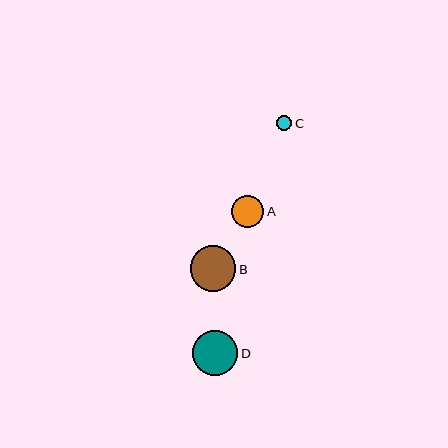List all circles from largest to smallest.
From largest to smallest: D, B, A, C.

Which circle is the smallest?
Circle C is the smallest with a size of approximately 15 pixels.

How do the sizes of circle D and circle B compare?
Circle D and circle B are approximately the same size.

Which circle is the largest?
Circle D is the largest with a size of approximately 45 pixels.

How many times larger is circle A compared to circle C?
Circle A is approximately 2.1 times the size of circle C.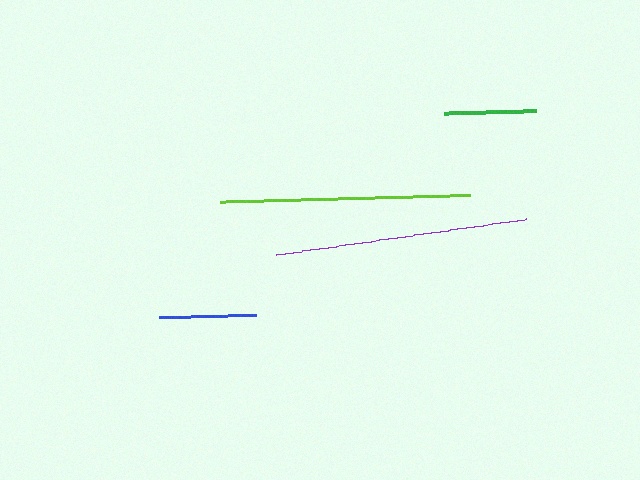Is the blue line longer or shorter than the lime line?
The lime line is longer than the blue line.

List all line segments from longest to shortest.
From longest to shortest: purple, lime, blue, green.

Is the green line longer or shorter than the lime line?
The lime line is longer than the green line.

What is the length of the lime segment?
The lime segment is approximately 251 pixels long.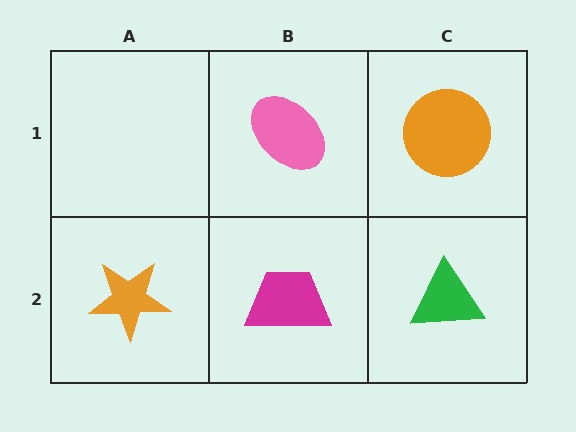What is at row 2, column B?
A magenta trapezoid.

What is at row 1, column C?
An orange circle.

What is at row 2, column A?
An orange star.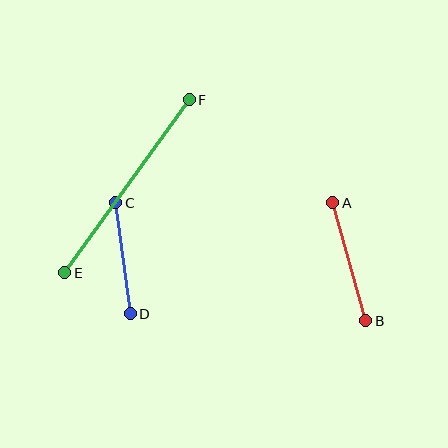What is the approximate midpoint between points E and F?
The midpoint is at approximately (127, 186) pixels.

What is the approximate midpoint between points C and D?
The midpoint is at approximately (123, 258) pixels.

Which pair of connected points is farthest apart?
Points E and F are farthest apart.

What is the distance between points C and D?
The distance is approximately 112 pixels.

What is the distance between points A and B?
The distance is approximately 122 pixels.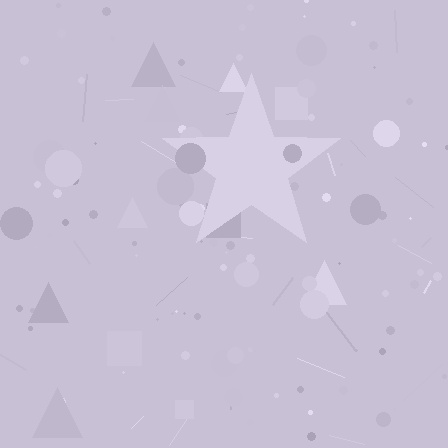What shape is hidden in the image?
A star is hidden in the image.